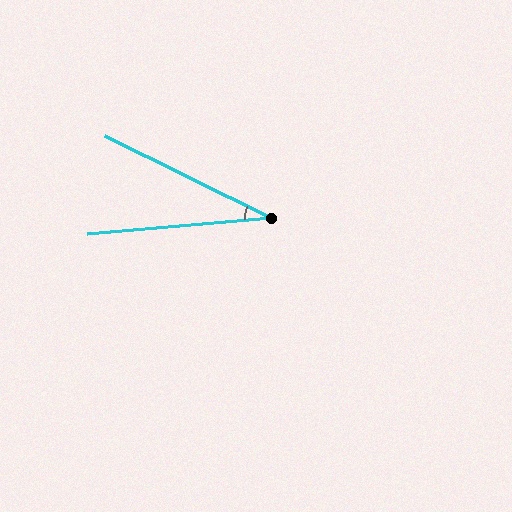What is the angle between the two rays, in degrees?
Approximately 32 degrees.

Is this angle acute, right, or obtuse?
It is acute.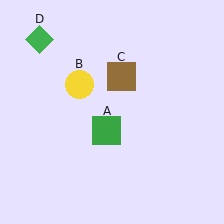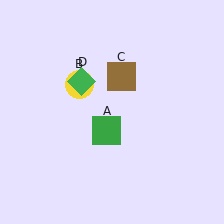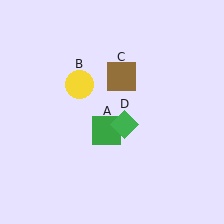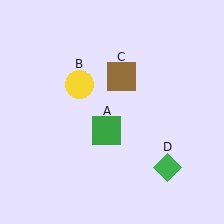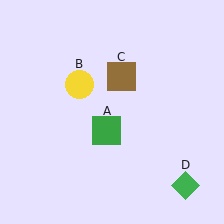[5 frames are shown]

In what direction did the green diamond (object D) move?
The green diamond (object D) moved down and to the right.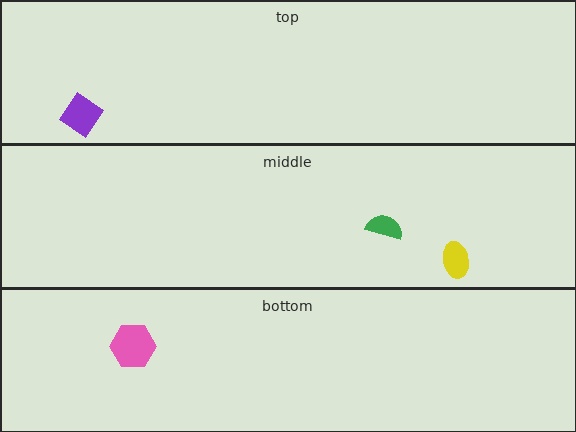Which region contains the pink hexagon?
The bottom region.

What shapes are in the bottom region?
The pink hexagon.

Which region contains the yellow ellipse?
The middle region.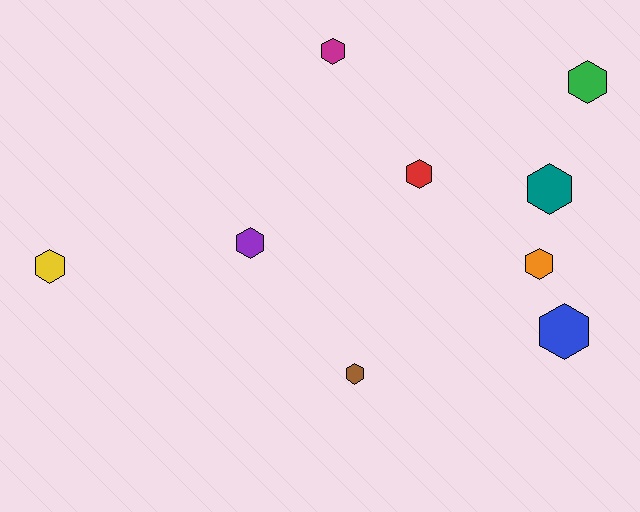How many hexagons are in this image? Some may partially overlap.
There are 9 hexagons.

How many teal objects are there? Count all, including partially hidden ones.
There is 1 teal object.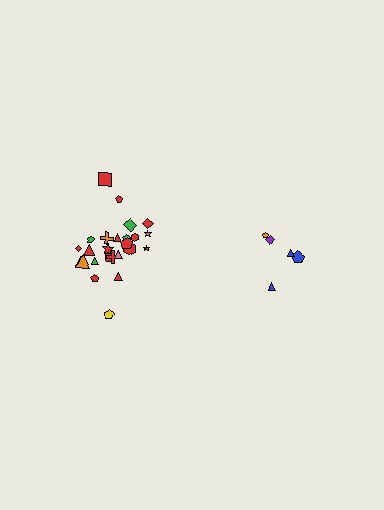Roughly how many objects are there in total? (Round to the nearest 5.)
Roughly 30 objects in total.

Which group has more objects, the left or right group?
The left group.